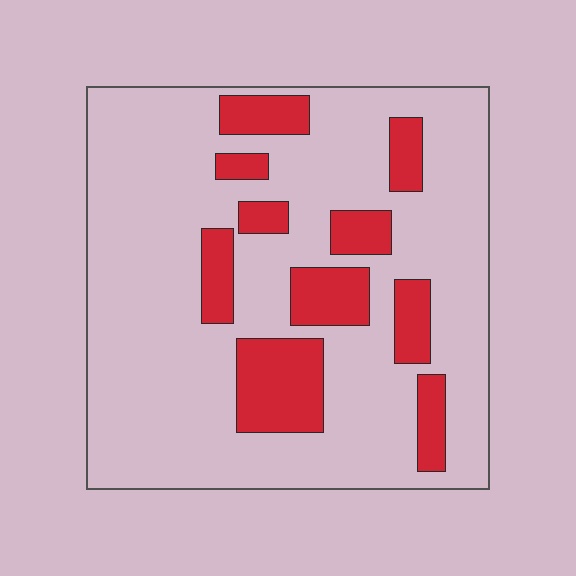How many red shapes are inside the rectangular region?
10.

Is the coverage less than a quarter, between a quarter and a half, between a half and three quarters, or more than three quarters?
Less than a quarter.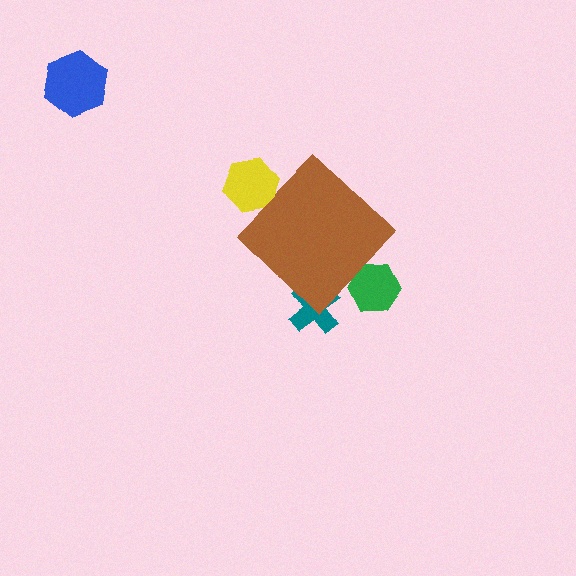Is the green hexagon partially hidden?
Yes, the green hexagon is partially hidden behind the brown diamond.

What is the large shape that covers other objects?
A brown diamond.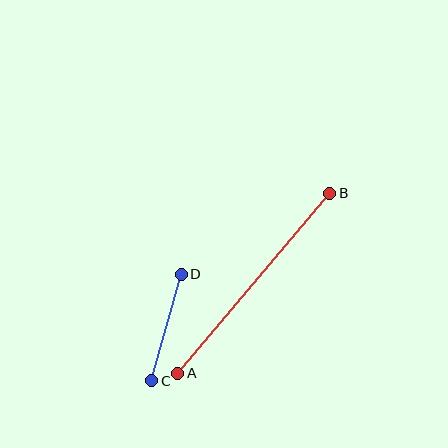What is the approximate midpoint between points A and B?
The midpoint is at approximately (254, 283) pixels.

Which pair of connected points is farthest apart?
Points A and B are farthest apart.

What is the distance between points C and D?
The distance is approximately 111 pixels.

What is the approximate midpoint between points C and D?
The midpoint is at approximately (166, 327) pixels.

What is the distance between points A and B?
The distance is approximately 236 pixels.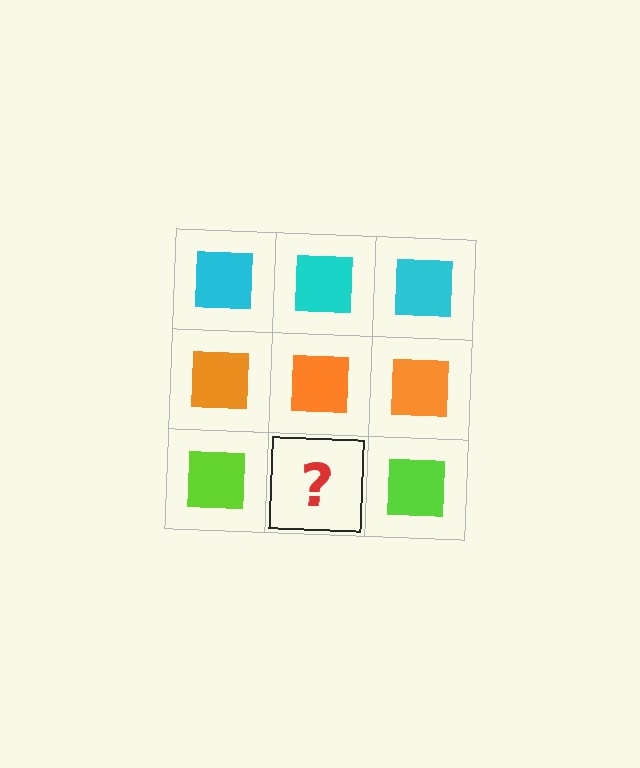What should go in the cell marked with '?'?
The missing cell should contain a lime square.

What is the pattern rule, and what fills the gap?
The rule is that each row has a consistent color. The gap should be filled with a lime square.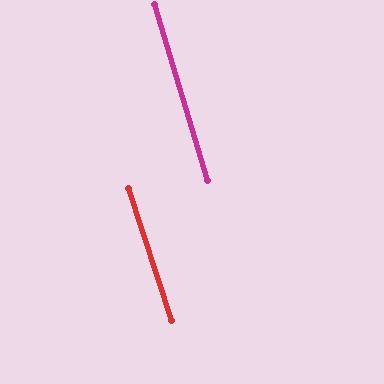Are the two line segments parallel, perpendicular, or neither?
Parallel — their directions differ by only 1.3°.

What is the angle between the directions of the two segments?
Approximately 1 degree.